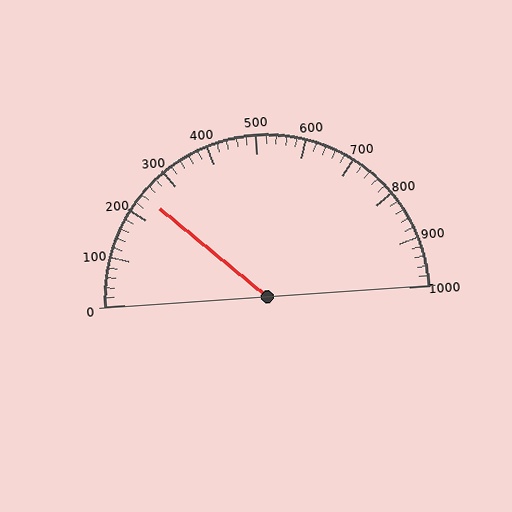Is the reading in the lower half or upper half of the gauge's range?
The reading is in the lower half of the range (0 to 1000).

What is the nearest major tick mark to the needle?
The nearest major tick mark is 200.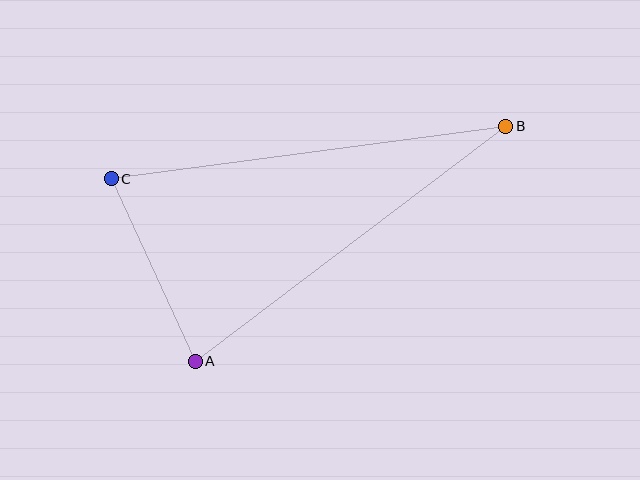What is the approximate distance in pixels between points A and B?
The distance between A and B is approximately 389 pixels.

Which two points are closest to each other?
Points A and C are closest to each other.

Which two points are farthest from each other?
Points B and C are farthest from each other.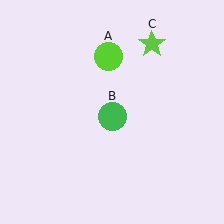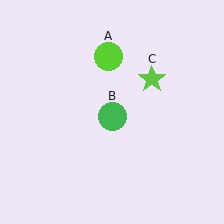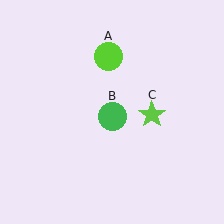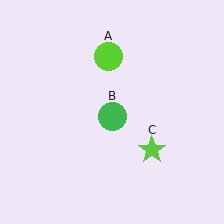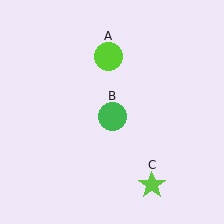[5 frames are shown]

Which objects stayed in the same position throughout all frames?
Lime circle (object A) and green circle (object B) remained stationary.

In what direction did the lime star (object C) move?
The lime star (object C) moved down.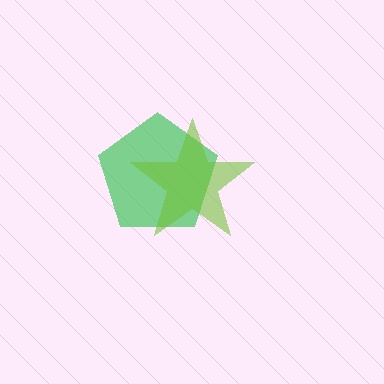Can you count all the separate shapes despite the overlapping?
Yes, there are 2 separate shapes.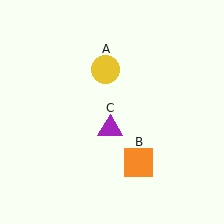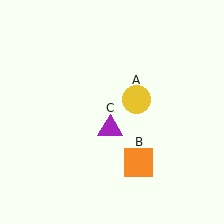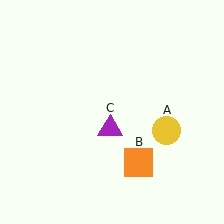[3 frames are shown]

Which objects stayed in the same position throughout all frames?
Orange square (object B) and purple triangle (object C) remained stationary.